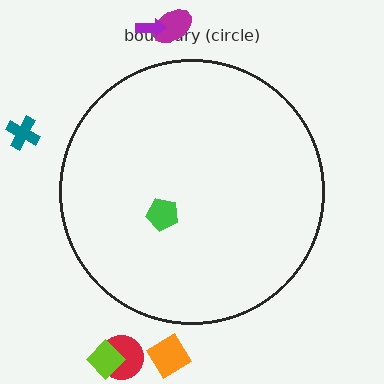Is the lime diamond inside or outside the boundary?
Outside.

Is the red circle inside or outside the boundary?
Outside.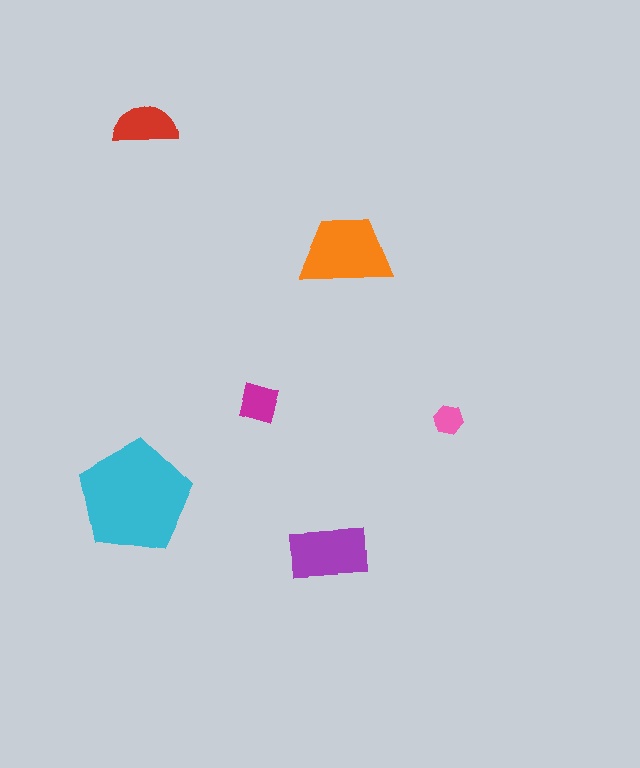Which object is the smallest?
The pink hexagon.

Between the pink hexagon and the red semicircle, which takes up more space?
The red semicircle.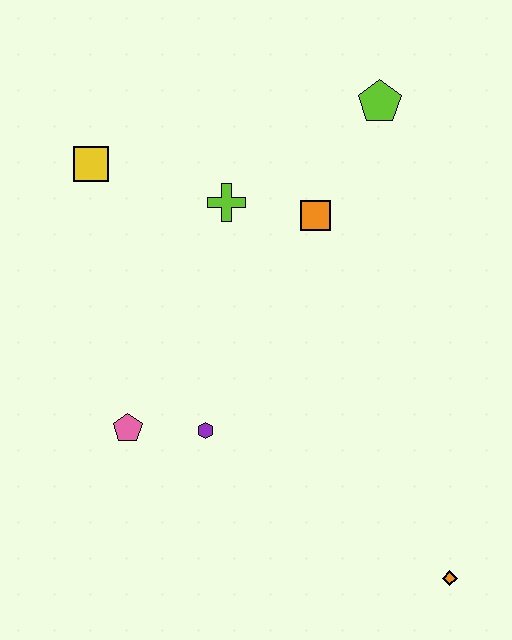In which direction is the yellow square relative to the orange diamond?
The yellow square is above the orange diamond.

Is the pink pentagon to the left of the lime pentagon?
Yes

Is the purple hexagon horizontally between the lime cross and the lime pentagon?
No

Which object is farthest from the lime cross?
The orange diamond is farthest from the lime cross.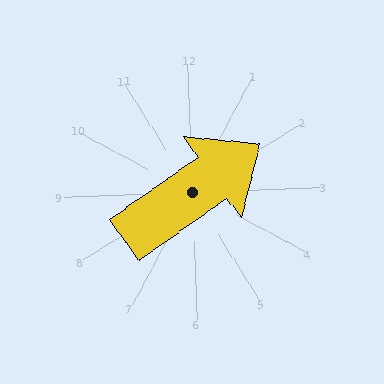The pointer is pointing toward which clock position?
Roughly 2 o'clock.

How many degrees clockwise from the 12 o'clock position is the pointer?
Approximately 57 degrees.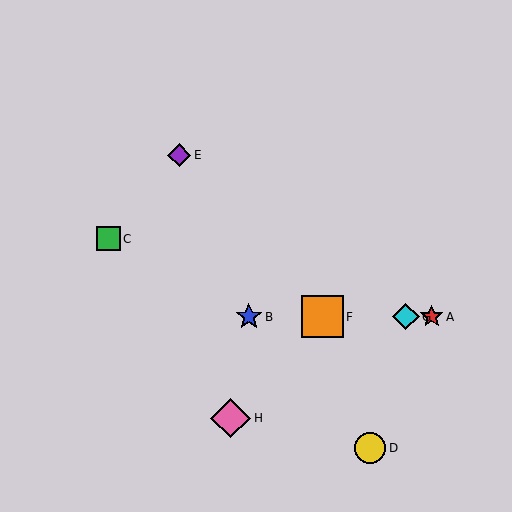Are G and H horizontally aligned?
No, G is at y≈317 and H is at y≈418.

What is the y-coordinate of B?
Object B is at y≈317.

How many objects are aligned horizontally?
4 objects (A, B, F, G) are aligned horizontally.